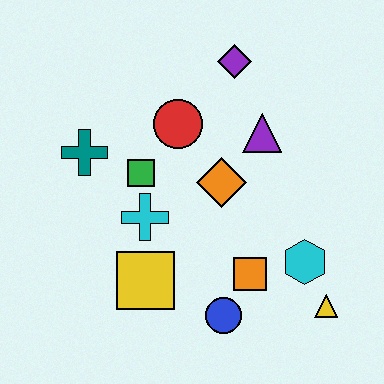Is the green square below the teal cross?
Yes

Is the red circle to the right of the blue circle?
No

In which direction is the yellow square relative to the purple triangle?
The yellow square is below the purple triangle.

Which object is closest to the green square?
The cyan cross is closest to the green square.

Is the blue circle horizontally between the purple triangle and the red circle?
Yes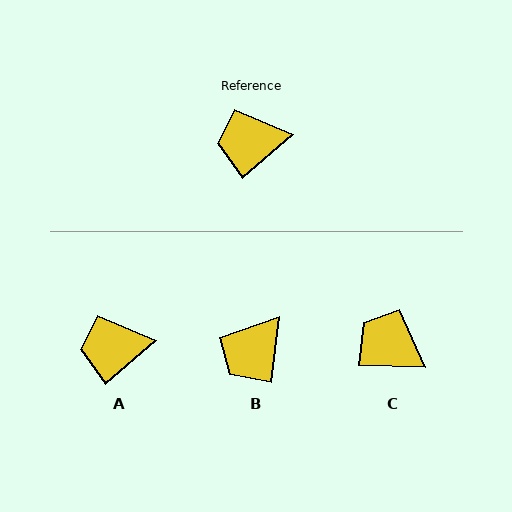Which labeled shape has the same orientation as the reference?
A.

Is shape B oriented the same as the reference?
No, it is off by about 43 degrees.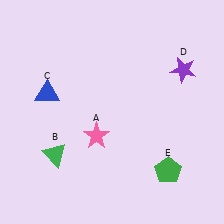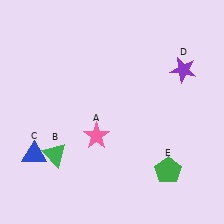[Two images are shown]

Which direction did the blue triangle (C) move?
The blue triangle (C) moved down.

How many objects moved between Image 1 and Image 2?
1 object moved between the two images.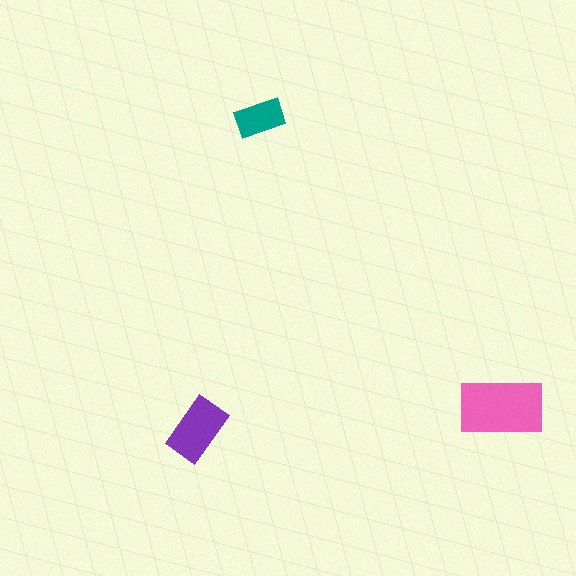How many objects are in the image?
There are 3 objects in the image.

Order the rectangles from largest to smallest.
the pink one, the purple one, the teal one.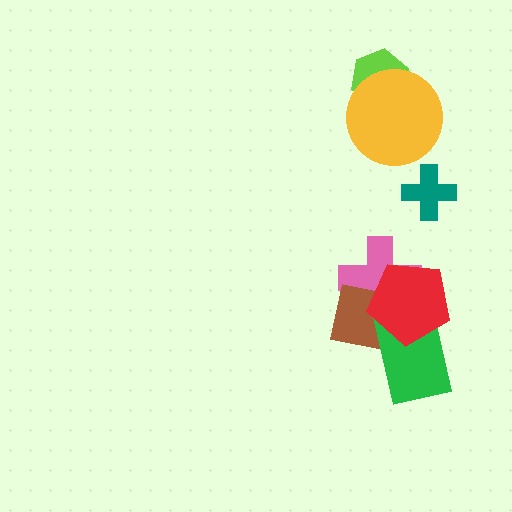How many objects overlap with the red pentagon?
3 objects overlap with the red pentagon.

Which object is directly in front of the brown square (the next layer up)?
The green rectangle is directly in front of the brown square.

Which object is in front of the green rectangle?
The red pentagon is in front of the green rectangle.